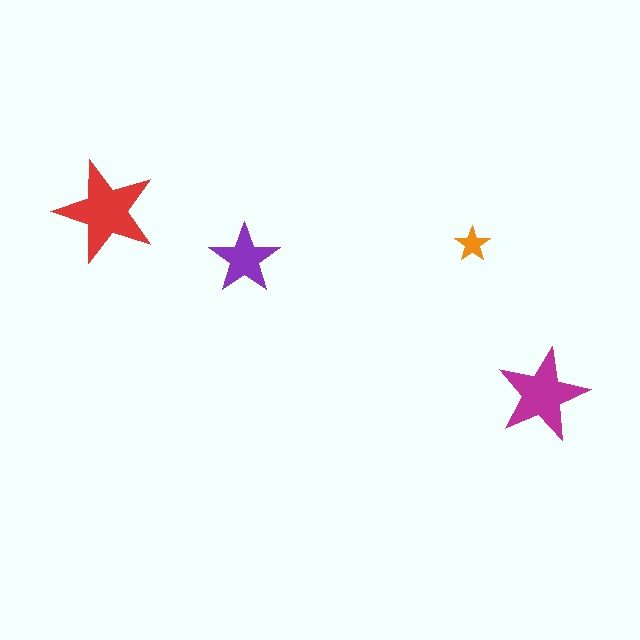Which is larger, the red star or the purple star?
The red one.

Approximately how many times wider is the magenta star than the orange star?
About 2.5 times wider.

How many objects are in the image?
There are 4 objects in the image.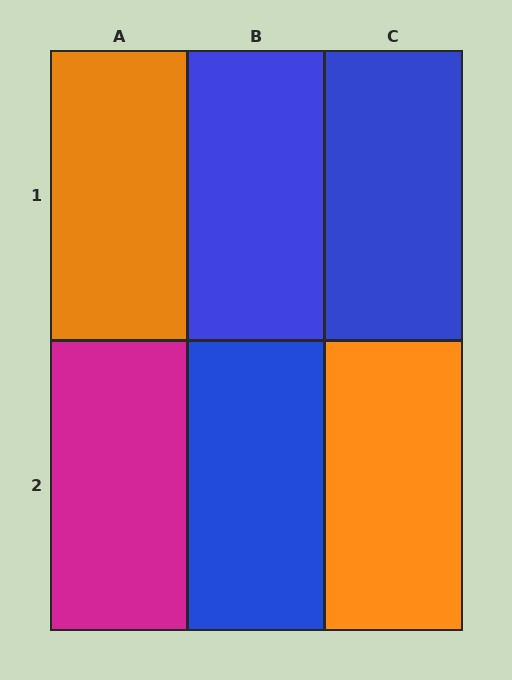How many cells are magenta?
1 cell is magenta.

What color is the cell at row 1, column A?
Orange.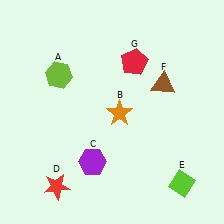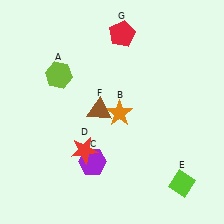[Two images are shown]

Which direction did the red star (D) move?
The red star (D) moved up.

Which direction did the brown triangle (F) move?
The brown triangle (F) moved left.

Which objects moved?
The objects that moved are: the red star (D), the brown triangle (F), the red pentagon (G).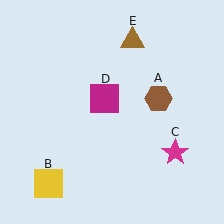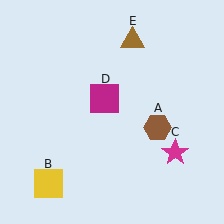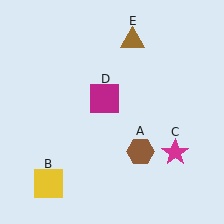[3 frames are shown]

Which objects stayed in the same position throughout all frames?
Yellow square (object B) and magenta star (object C) and magenta square (object D) and brown triangle (object E) remained stationary.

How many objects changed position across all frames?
1 object changed position: brown hexagon (object A).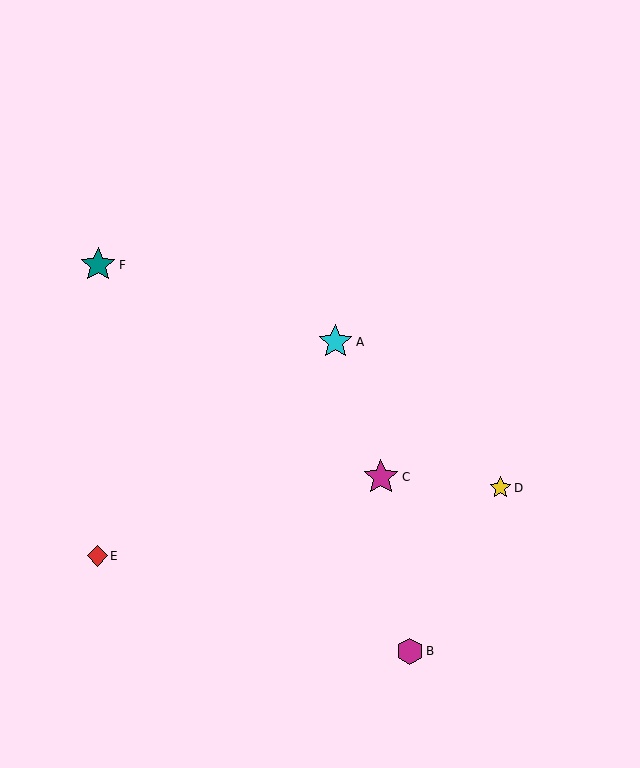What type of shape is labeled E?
Shape E is a red diamond.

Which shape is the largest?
The magenta star (labeled C) is the largest.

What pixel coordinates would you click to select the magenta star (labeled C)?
Click at (381, 477) to select the magenta star C.